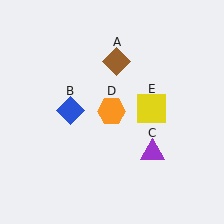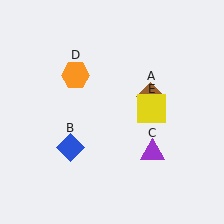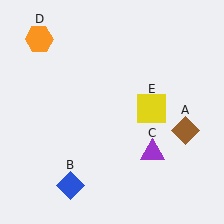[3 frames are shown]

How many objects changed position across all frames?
3 objects changed position: brown diamond (object A), blue diamond (object B), orange hexagon (object D).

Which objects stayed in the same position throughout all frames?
Purple triangle (object C) and yellow square (object E) remained stationary.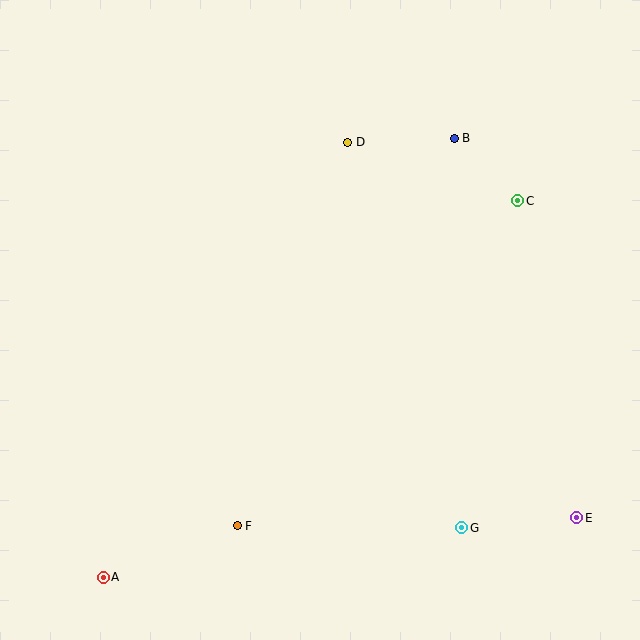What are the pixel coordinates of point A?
Point A is at (103, 577).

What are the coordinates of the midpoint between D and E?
The midpoint between D and E is at (462, 330).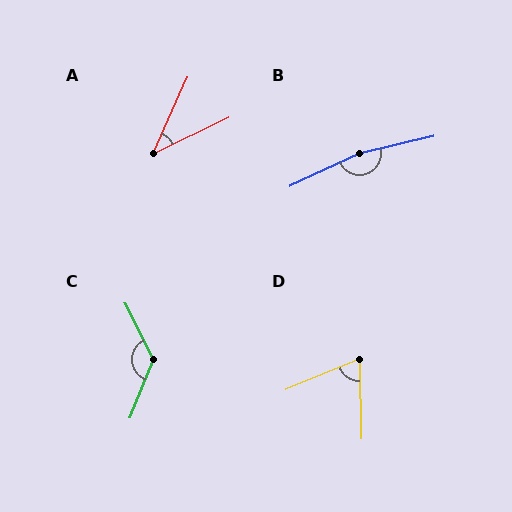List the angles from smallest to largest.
A (40°), D (68°), C (131°), B (168°).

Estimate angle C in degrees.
Approximately 131 degrees.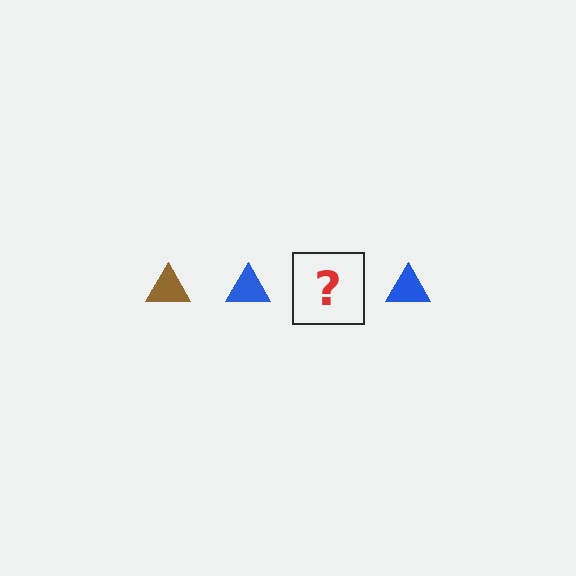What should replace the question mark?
The question mark should be replaced with a brown triangle.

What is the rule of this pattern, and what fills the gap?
The rule is that the pattern cycles through brown, blue triangles. The gap should be filled with a brown triangle.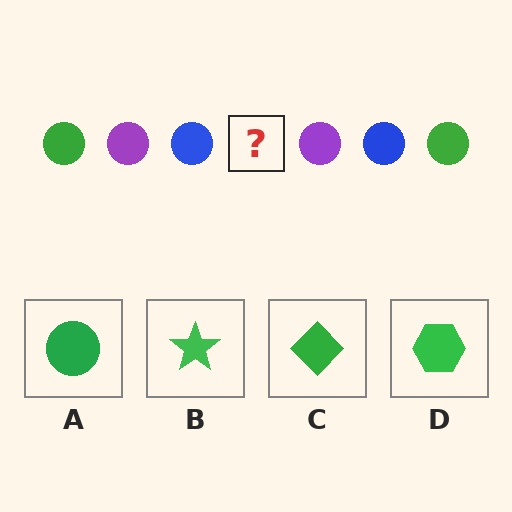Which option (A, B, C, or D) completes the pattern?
A.